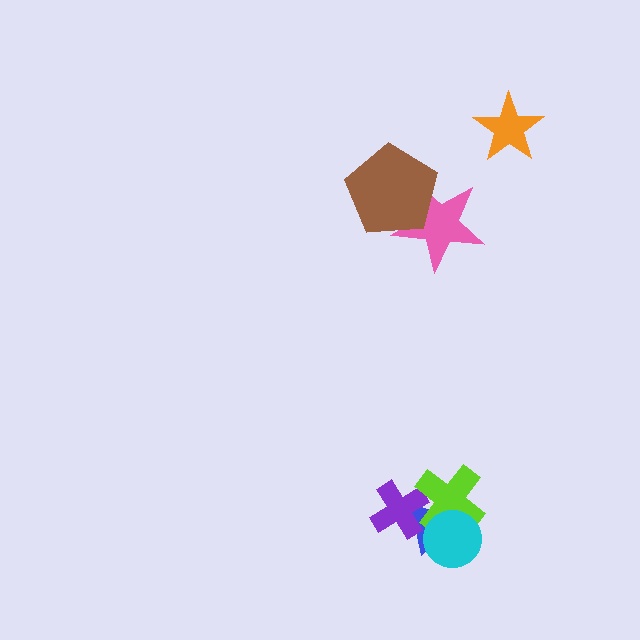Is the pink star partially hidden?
Yes, it is partially covered by another shape.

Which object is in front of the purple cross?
The lime cross is in front of the purple cross.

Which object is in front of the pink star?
The brown pentagon is in front of the pink star.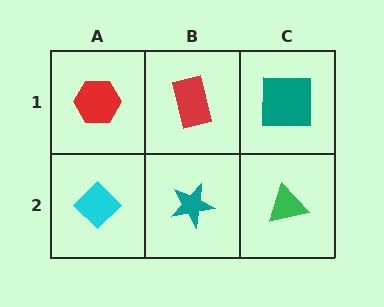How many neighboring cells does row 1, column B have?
3.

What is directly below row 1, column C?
A green triangle.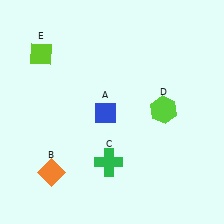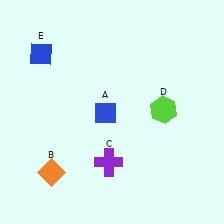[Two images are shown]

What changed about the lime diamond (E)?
In Image 1, E is lime. In Image 2, it changed to blue.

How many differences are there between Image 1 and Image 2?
There are 2 differences between the two images.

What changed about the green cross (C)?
In Image 1, C is green. In Image 2, it changed to purple.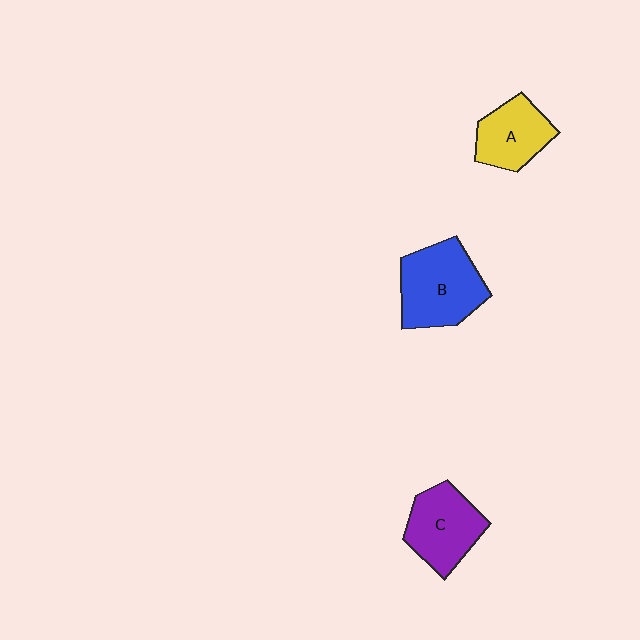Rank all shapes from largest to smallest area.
From largest to smallest: B (blue), C (purple), A (yellow).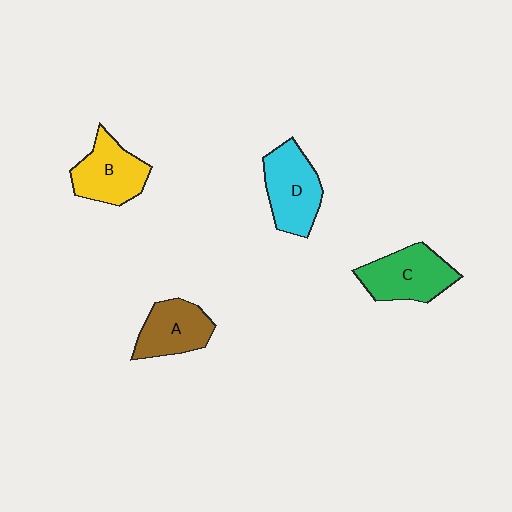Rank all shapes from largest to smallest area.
From largest to smallest: C (green), D (cyan), B (yellow), A (brown).